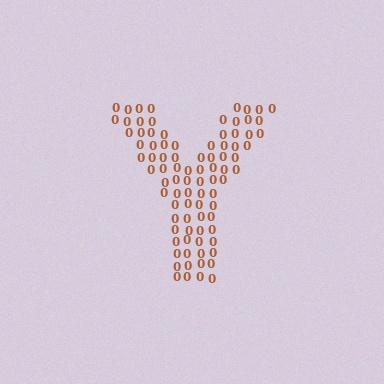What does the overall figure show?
The overall figure shows the letter Y.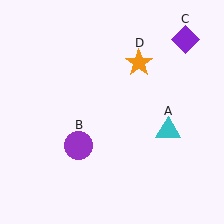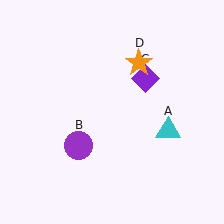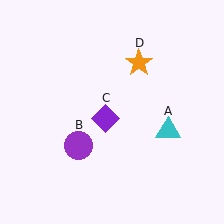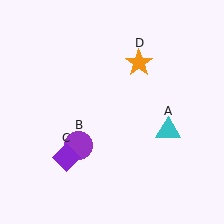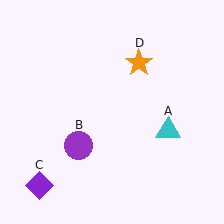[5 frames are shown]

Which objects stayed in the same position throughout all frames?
Cyan triangle (object A) and purple circle (object B) and orange star (object D) remained stationary.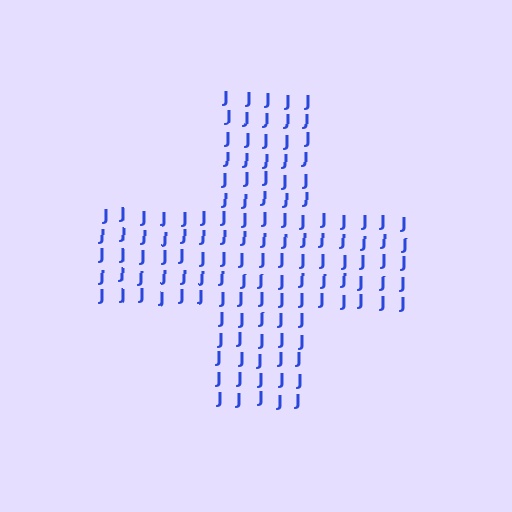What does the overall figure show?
The overall figure shows a cross.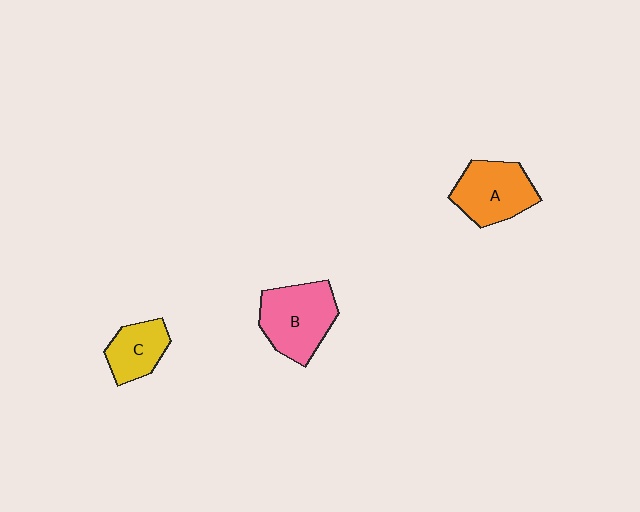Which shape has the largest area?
Shape B (pink).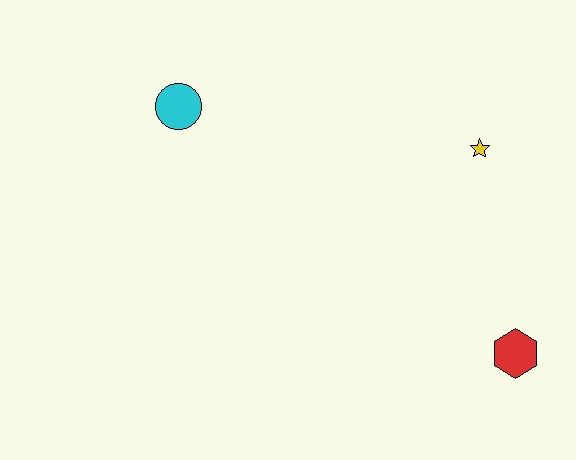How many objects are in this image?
There are 3 objects.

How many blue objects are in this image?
There are no blue objects.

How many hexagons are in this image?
There is 1 hexagon.